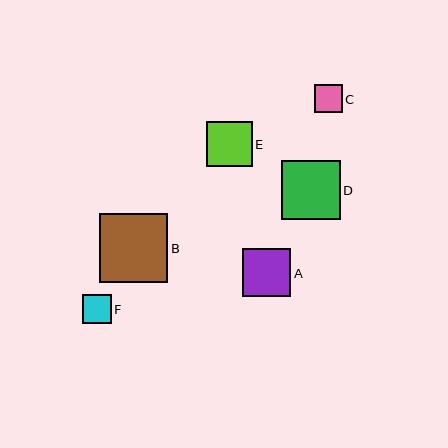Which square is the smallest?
Square C is the smallest with a size of approximately 28 pixels.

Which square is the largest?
Square B is the largest with a size of approximately 69 pixels.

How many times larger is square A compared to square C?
Square A is approximately 1.7 times the size of square C.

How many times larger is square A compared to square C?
Square A is approximately 1.7 times the size of square C.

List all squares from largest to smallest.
From largest to smallest: B, D, A, E, F, C.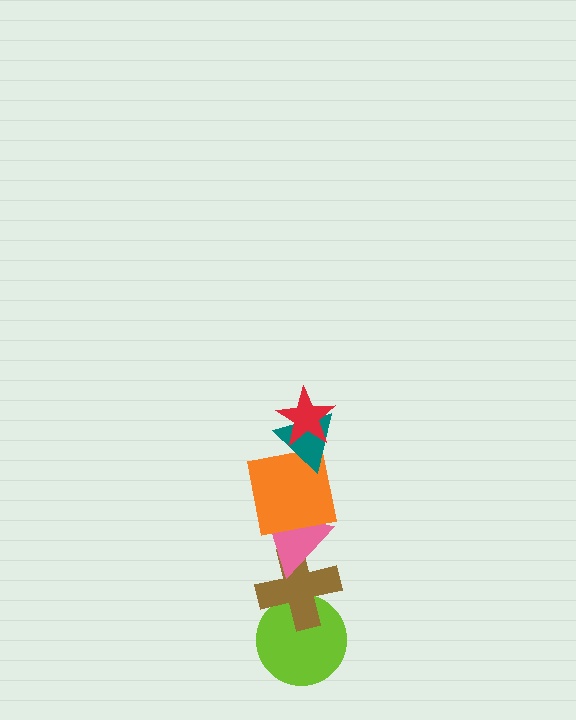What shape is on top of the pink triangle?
The orange square is on top of the pink triangle.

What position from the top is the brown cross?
The brown cross is 5th from the top.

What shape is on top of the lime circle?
The brown cross is on top of the lime circle.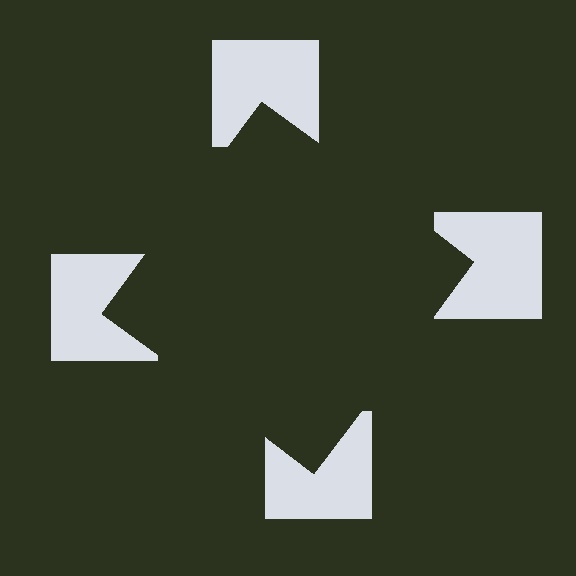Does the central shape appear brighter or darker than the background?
It typically appears slightly darker than the background, even though no actual brightness change is drawn.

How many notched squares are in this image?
There are 4 — one at each vertex of the illusory square.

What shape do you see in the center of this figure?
An illusory square — its edges are inferred from the aligned wedge cuts in the notched squares, not physically drawn.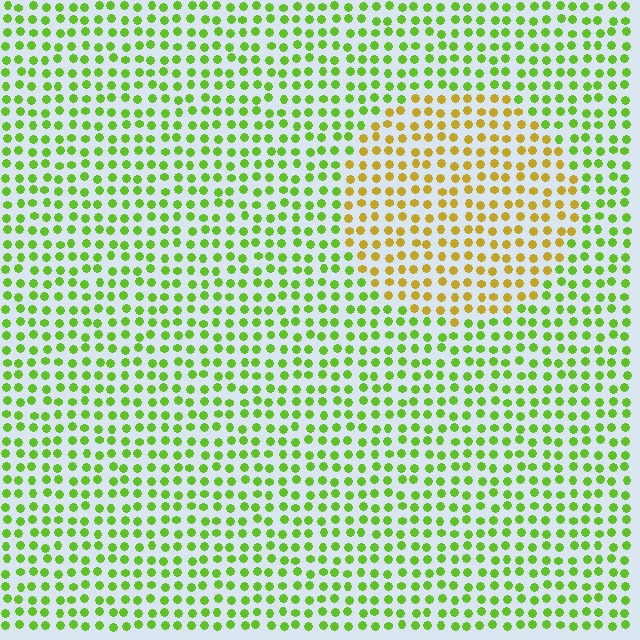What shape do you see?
I see a circle.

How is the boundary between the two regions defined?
The boundary is defined purely by a slight shift in hue (about 49 degrees). Spacing, size, and orientation are identical on both sides.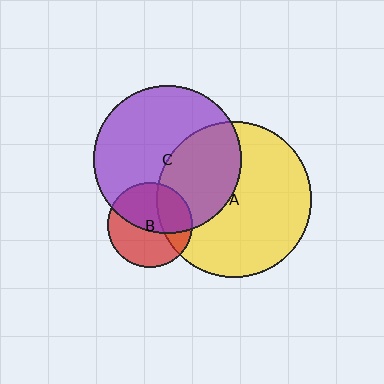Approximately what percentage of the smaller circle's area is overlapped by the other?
Approximately 55%.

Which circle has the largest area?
Circle A (yellow).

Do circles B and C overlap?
Yes.